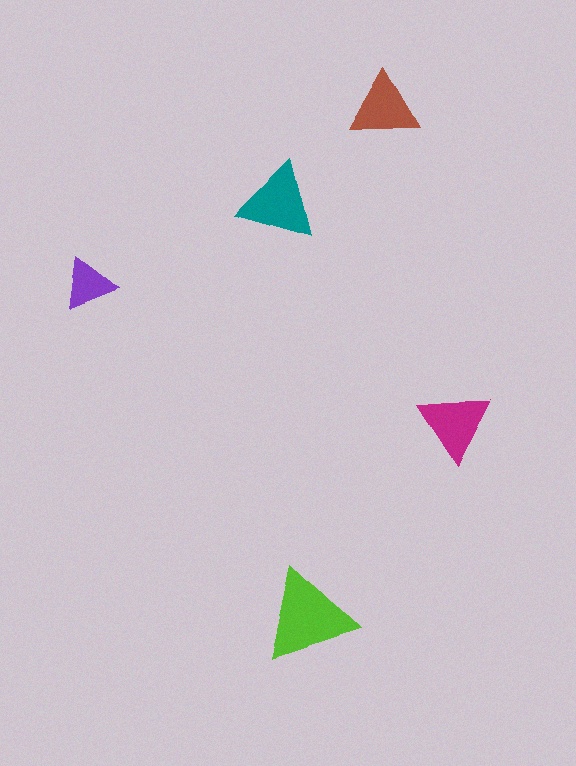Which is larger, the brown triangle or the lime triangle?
The lime one.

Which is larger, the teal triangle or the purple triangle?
The teal one.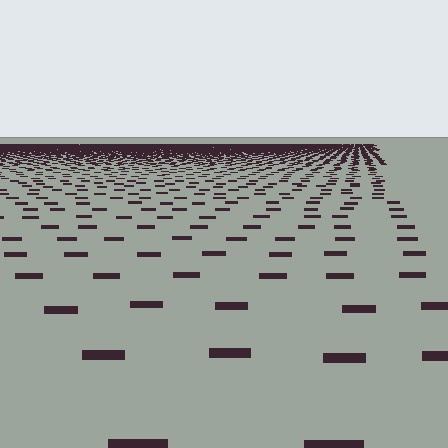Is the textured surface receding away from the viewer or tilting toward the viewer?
The surface is receding away from the viewer. Texture elements get smaller and denser toward the top.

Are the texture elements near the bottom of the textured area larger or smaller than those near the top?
Larger. Near the bottom, elements are closer to the viewer and appear at a bigger on-screen size.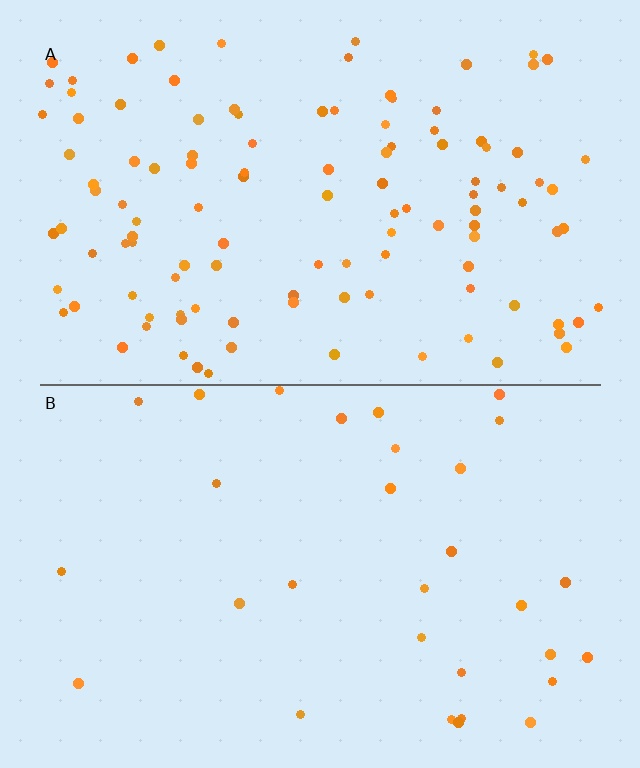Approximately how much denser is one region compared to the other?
Approximately 3.8× — region A over region B.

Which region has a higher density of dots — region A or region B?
A (the top).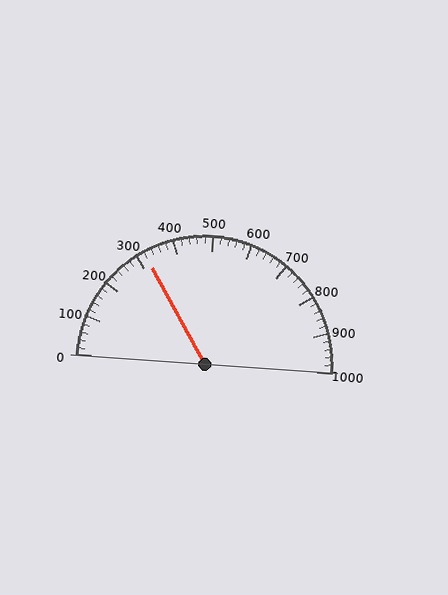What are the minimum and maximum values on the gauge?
The gauge ranges from 0 to 1000.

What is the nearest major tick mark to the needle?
The nearest major tick mark is 300.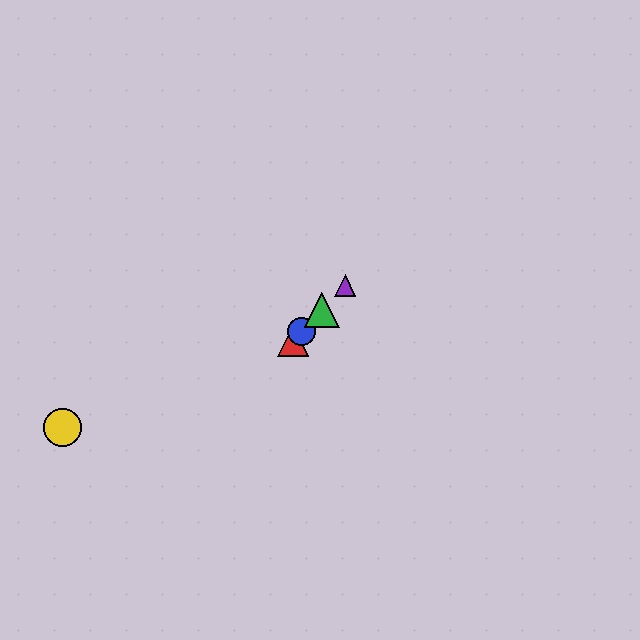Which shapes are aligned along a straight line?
The red triangle, the blue circle, the green triangle, the purple triangle are aligned along a straight line.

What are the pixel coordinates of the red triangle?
The red triangle is at (293, 341).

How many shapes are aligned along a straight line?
4 shapes (the red triangle, the blue circle, the green triangle, the purple triangle) are aligned along a straight line.